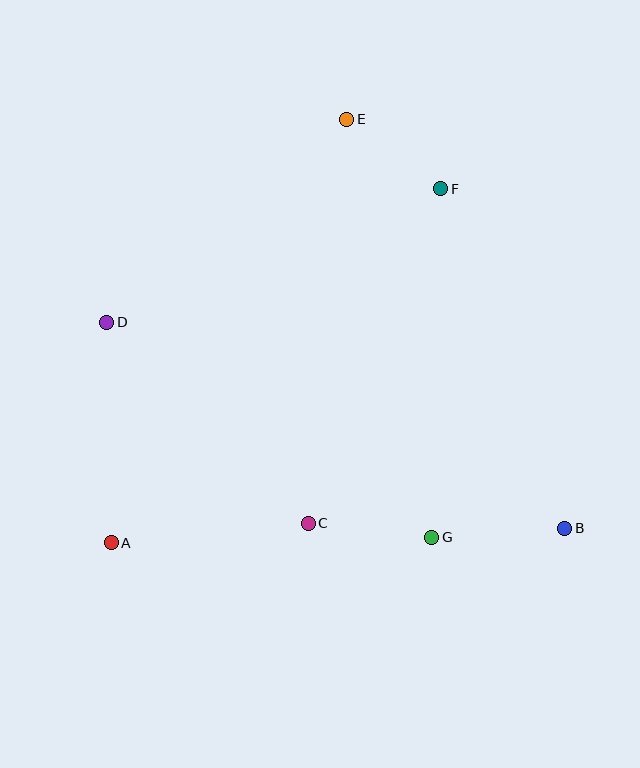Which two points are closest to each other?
Points E and F are closest to each other.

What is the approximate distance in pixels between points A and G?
The distance between A and G is approximately 320 pixels.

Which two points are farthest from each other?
Points B and D are farthest from each other.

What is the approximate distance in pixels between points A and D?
The distance between A and D is approximately 221 pixels.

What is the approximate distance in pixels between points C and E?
The distance between C and E is approximately 406 pixels.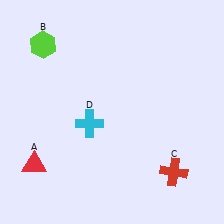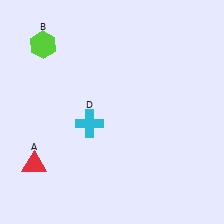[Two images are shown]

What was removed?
The red cross (C) was removed in Image 2.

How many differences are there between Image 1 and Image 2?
There is 1 difference between the two images.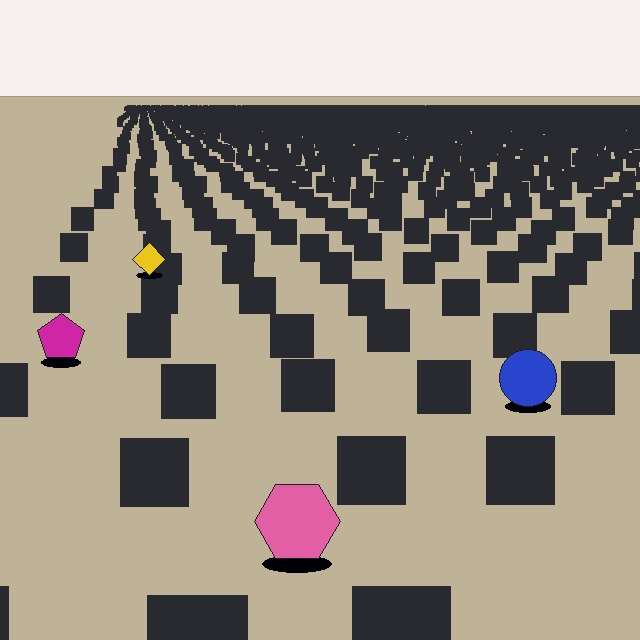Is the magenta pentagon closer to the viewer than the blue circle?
No. The blue circle is closer — you can tell from the texture gradient: the ground texture is coarser near it.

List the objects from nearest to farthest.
From nearest to farthest: the pink hexagon, the blue circle, the magenta pentagon, the yellow diamond.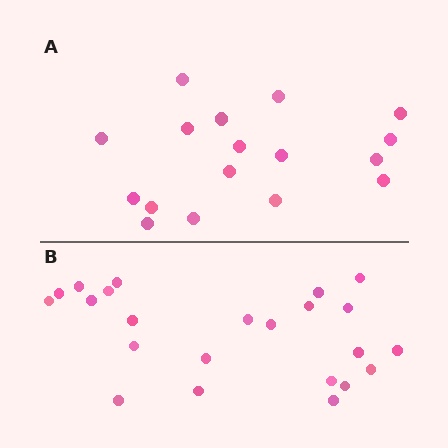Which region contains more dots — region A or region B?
Region B (the bottom region) has more dots.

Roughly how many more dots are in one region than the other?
Region B has about 6 more dots than region A.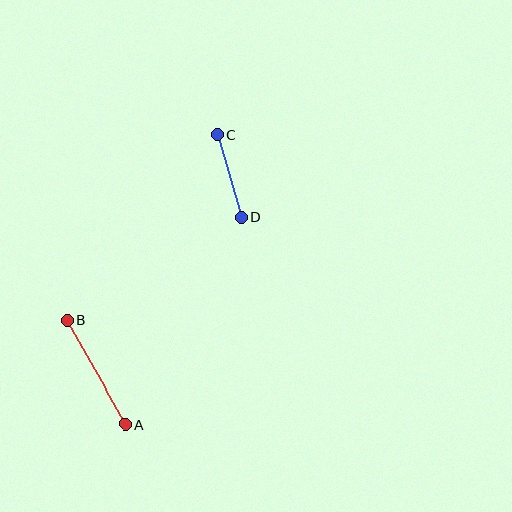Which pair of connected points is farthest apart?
Points A and B are farthest apart.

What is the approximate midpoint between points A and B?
The midpoint is at approximately (96, 373) pixels.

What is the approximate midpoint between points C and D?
The midpoint is at approximately (230, 176) pixels.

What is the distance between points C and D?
The distance is approximately 86 pixels.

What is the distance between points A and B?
The distance is approximately 119 pixels.